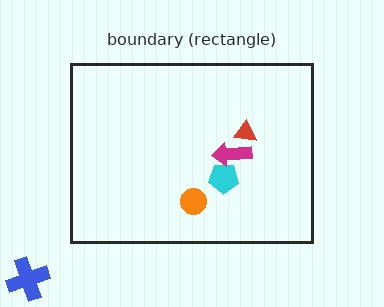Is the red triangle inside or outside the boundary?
Inside.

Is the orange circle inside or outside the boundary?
Inside.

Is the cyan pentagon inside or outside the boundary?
Inside.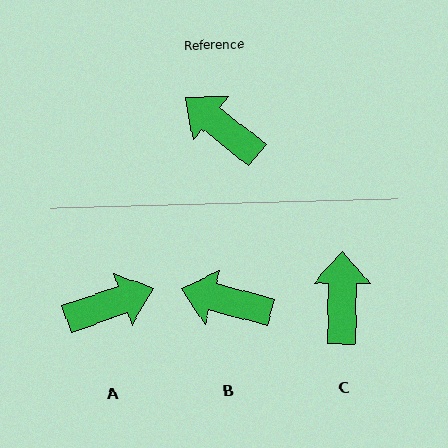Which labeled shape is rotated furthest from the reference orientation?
A, about 122 degrees away.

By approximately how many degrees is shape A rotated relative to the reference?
Approximately 122 degrees clockwise.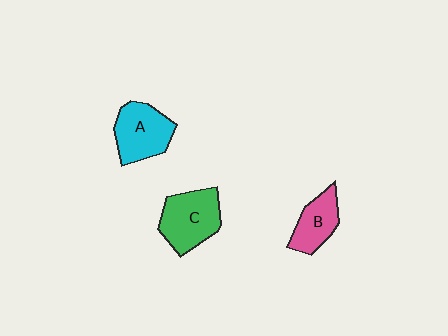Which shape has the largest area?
Shape C (green).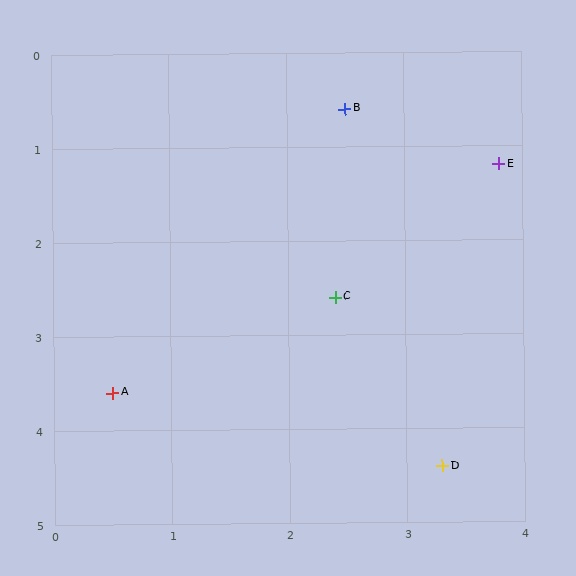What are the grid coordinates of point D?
Point D is at approximately (3.3, 4.4).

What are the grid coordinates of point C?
Point C is at approximately (2.4, 2.6).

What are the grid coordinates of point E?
Point E is at approximately (3.8, 1.2).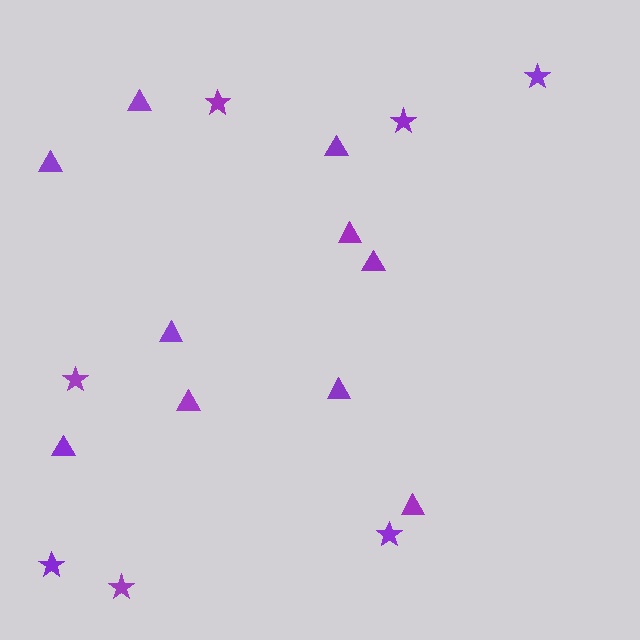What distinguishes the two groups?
There are 2 groups: one group of stars (7) and one group of triangles (10).